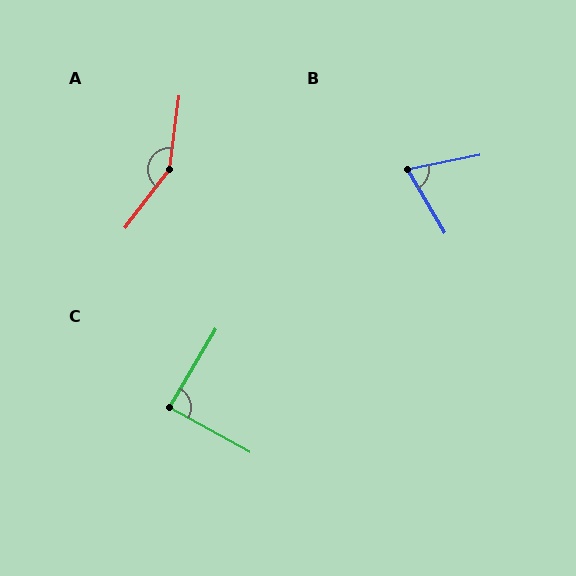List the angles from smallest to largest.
B (71°), C (89°), A (150°).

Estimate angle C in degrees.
Approximately 89 degrees.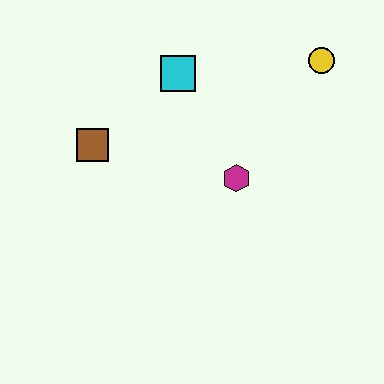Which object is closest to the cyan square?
The brown square is closest to the cyan square.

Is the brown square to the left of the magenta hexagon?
Yes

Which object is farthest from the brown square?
The yellow circle is farthest from the brown square.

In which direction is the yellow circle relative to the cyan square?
The yellow circle is to the right of the cyan square.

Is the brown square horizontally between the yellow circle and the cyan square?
No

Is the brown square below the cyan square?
Yes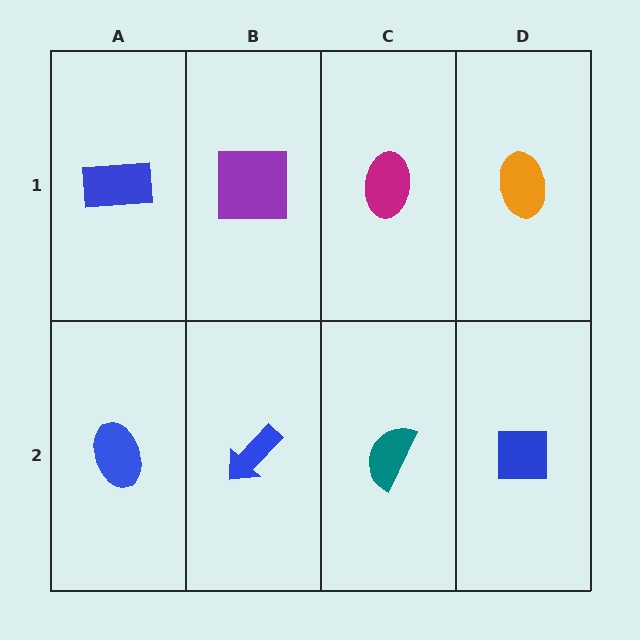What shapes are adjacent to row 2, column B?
A purple square (row 1, column B), a blue ellipse (row 2, column A), a teal semicircle (row 2, column C).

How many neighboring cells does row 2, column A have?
2.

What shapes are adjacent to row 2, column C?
A magenta ellipse (row 1, column C), a blue arrow (row 2, column B), a blue square (row 2, column D).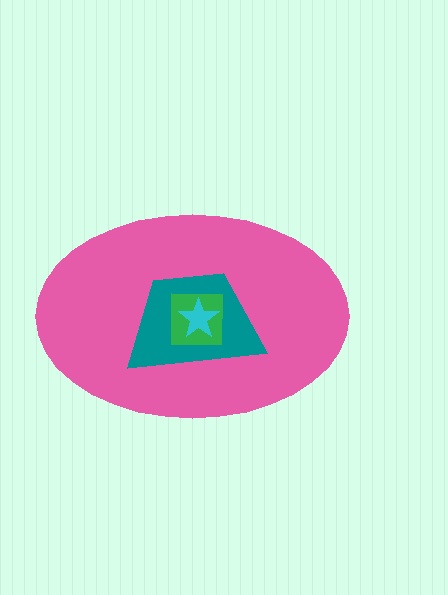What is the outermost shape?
The pink ellipse.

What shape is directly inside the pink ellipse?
The teal trapezoid.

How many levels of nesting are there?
4.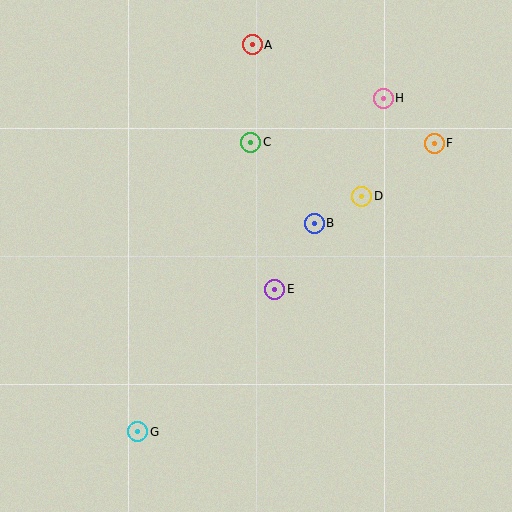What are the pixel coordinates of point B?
Point B is at (314, 223).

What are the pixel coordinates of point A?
Point A is at (252, 45).